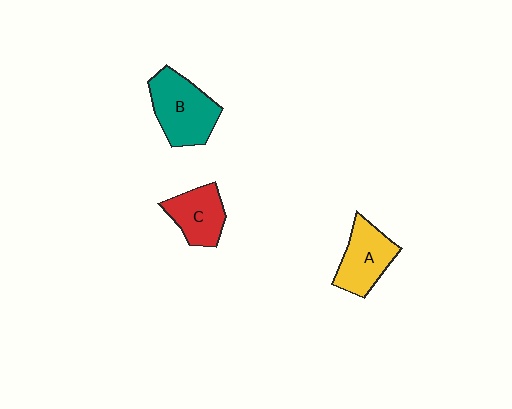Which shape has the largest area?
Shape B (teal).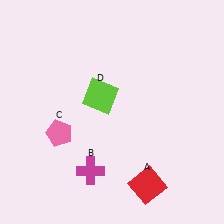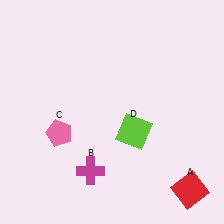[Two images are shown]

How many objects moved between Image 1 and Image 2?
2 objects moved between the two images.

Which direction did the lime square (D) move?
The lime square (D) moved down.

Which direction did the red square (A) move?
The red square (A) moved right.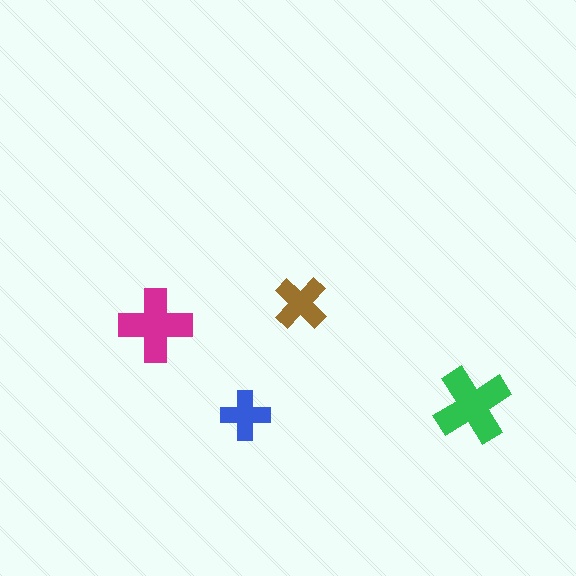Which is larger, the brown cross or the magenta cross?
The magenta one.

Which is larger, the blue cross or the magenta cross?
The magenta one.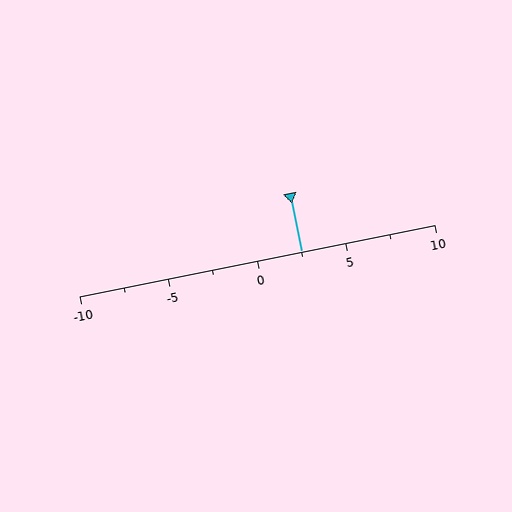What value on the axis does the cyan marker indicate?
The marker indicates approximately 2.5.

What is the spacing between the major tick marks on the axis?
The major ticks are spaced 5 apart.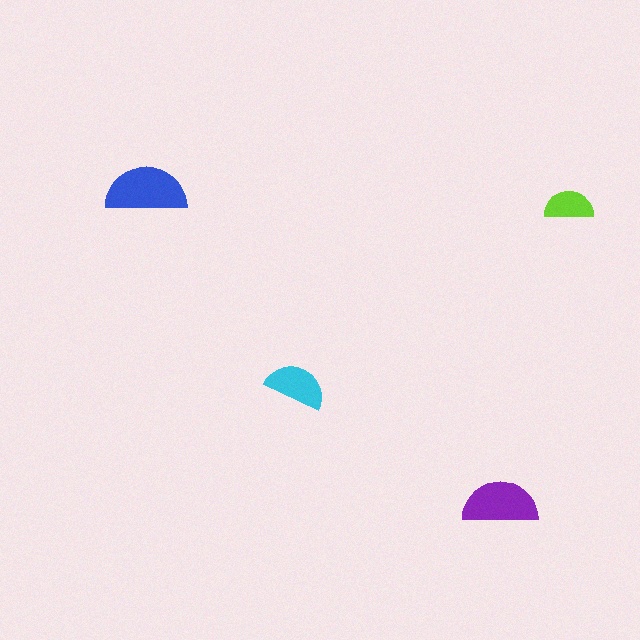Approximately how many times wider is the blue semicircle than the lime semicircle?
About 1.5 times wider.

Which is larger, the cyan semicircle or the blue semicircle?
The blue one.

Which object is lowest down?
The purple semicircle is bottommost.